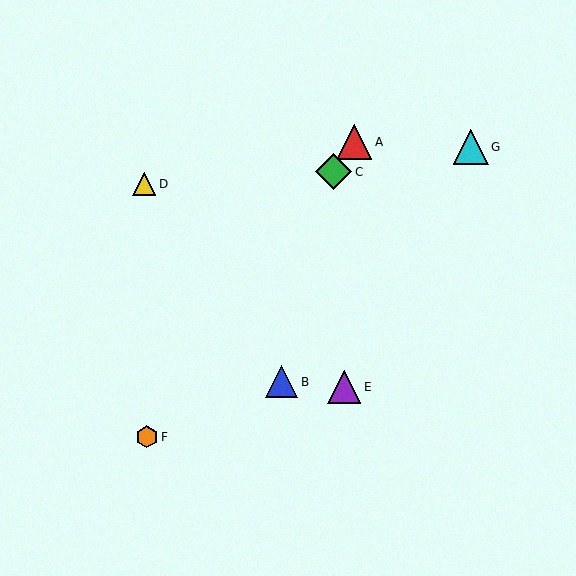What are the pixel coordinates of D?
Object D is at (144, 184).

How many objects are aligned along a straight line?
3 objects (A, C, F) are aligned along a straight line.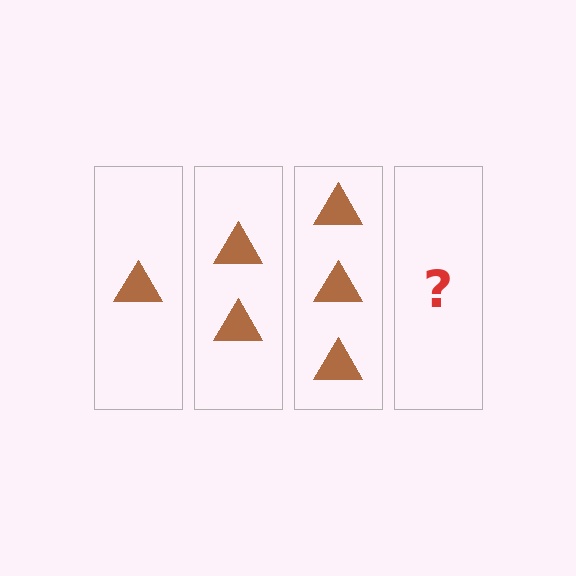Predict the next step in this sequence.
The next step is 4 triangles.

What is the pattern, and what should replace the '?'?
The pattern is that each step adds one more triangle. The '?' should be 4 triangles.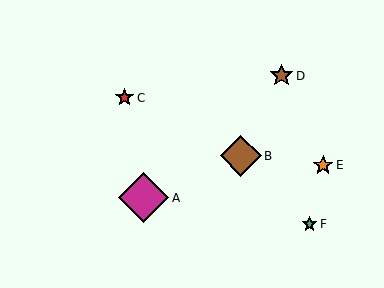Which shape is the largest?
The magenta diamond (labeled A) is the largest.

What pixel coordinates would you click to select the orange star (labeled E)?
Click at (323, 165) to select the orange star E.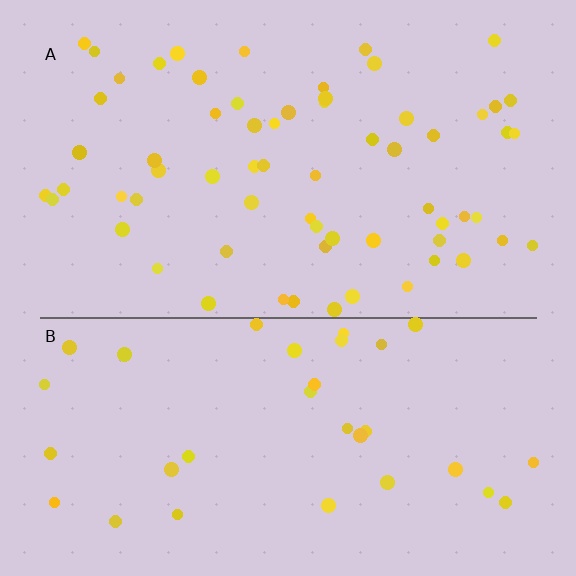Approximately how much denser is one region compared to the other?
Approximately 1.9× — region A over region B.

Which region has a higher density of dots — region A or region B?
A (the top).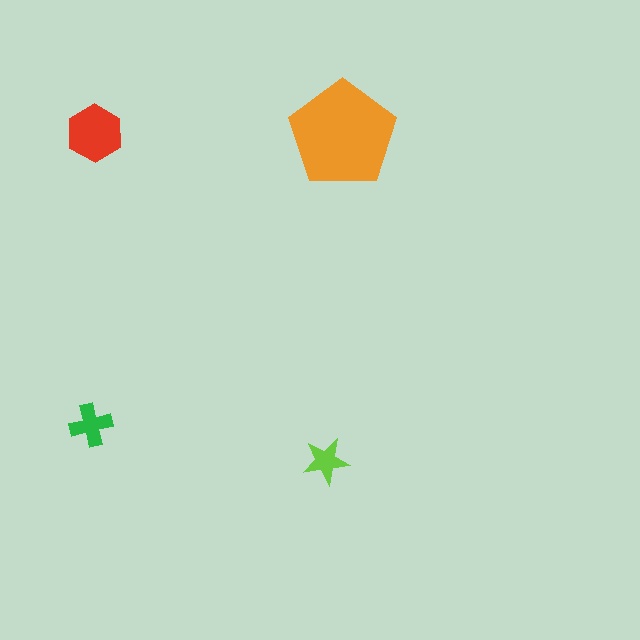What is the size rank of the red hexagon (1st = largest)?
2nd.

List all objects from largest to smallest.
The orange pentagon, the red hexagon, the green cross, the lime star.